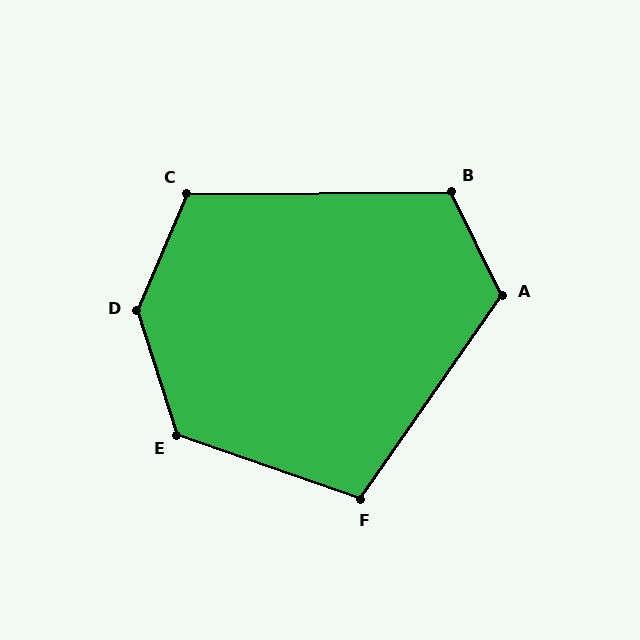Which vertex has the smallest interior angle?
F, at approximately 106 degrees.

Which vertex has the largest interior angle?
D, at approximately 139 degrees.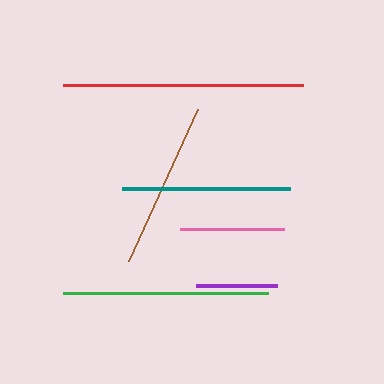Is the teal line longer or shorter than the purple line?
The teal line is longer than the purple line.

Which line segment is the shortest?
The purple line is the shortest at approximately 80 pixels.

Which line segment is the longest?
The red line is the longest at approximately 241 pixels.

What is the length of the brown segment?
The brown segment is approximately 167 pixels long.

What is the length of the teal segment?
The teal segment is approximately 168 pixels long.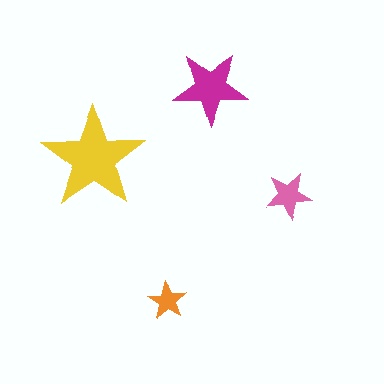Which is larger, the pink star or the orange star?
The pink one.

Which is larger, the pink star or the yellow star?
The yellow one.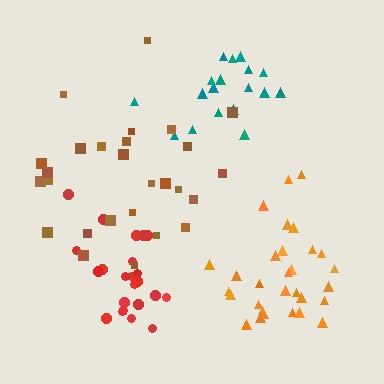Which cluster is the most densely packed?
Orange.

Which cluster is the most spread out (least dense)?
Brown.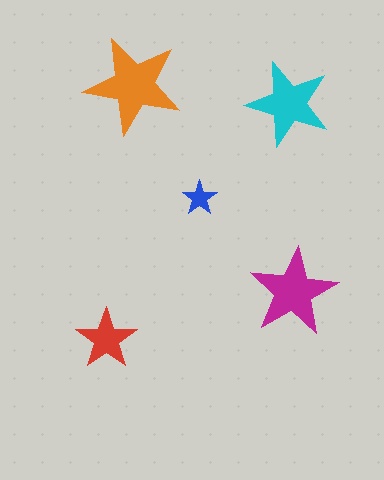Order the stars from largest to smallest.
the orange one, the magenta one, the cyan one, the red one, the blue one.